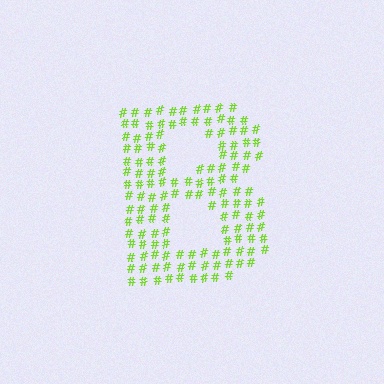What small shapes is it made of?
It is made of small hash symbols.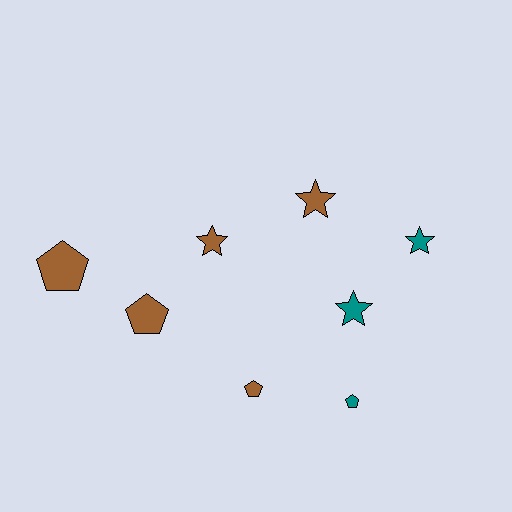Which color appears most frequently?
Brown, with 5 objects.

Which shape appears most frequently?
Star, with 4 objects.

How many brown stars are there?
There are 2 brown stars.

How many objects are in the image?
There are 8 objects.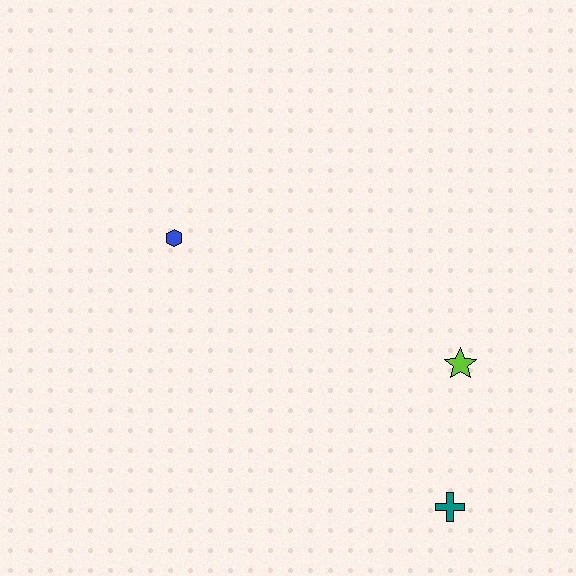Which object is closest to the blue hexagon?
The lime star is closest to the blue hexagon.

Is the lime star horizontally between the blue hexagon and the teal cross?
No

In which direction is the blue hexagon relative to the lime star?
The blue hexagon is to the left of the lime star.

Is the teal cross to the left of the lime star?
Yes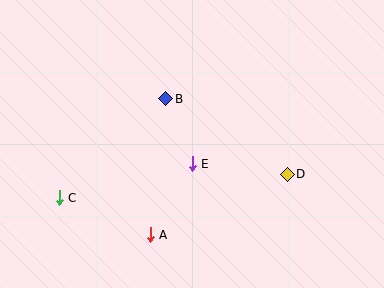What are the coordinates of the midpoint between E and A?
The midpoint between E and A is at (171, 199).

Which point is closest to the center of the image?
Point E at (192, 164) is closest to the center.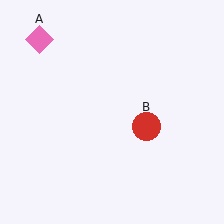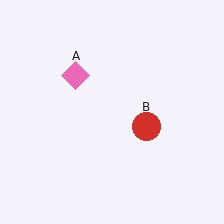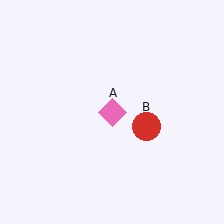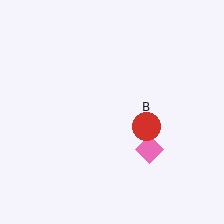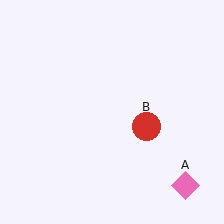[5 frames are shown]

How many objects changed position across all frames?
1 object changed position: pink diamond (object A).